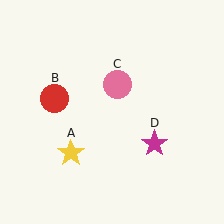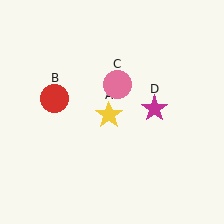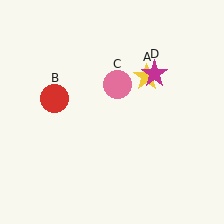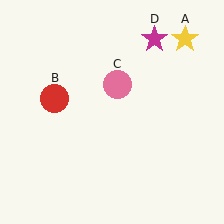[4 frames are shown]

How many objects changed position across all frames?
2 objects changed position: yellow star (object A), magenta star (object D).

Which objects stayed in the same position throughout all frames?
Red circle (object B) and pink circle (object C) remained stationary.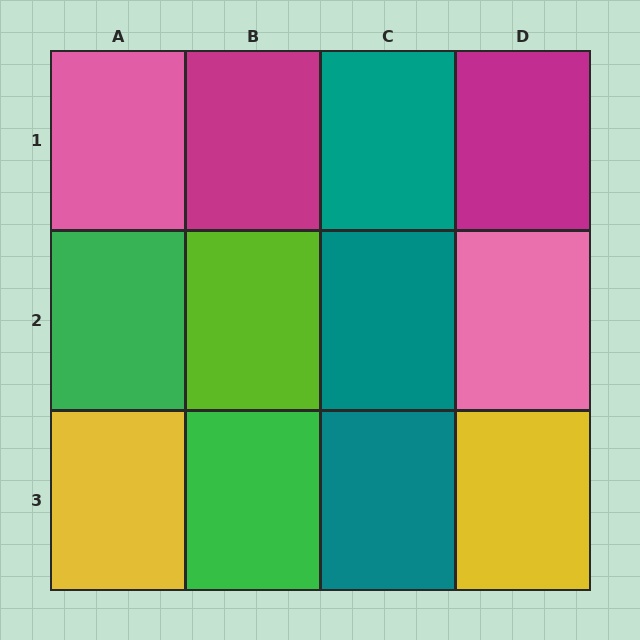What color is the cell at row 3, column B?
Green.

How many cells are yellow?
2 cells are yellow.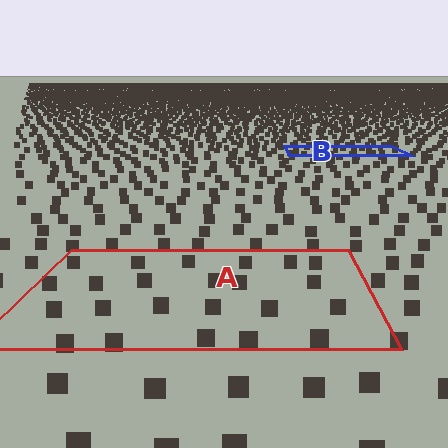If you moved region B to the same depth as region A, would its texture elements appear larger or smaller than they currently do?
They would appear larger. At a closer depth, the same texture elements are projected at a bigger on-screen size.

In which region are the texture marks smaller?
The texture marks are smaller in region B, because it is farther away.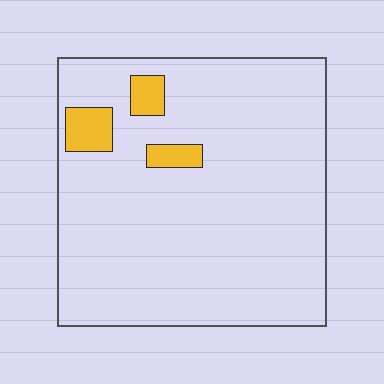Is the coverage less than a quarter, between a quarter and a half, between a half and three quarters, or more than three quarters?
Less than a quarter.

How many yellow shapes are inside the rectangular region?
3.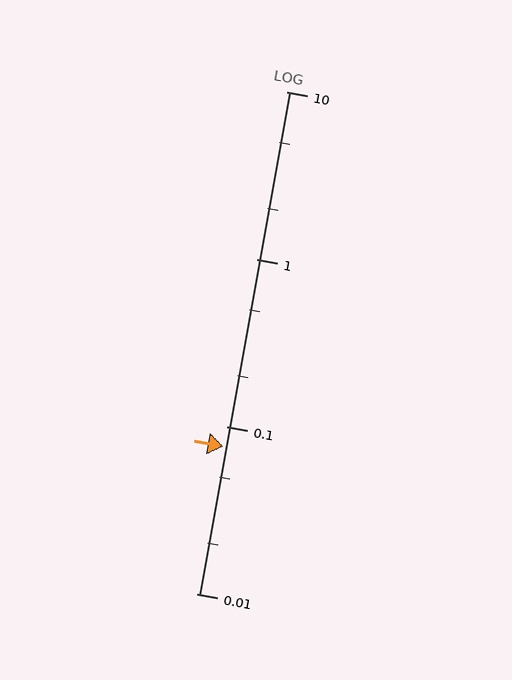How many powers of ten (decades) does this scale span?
The scale spans 3 decades, from 0.01 to 10.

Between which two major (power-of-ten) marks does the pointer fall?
The pointer is between 0.01 and 0.1.